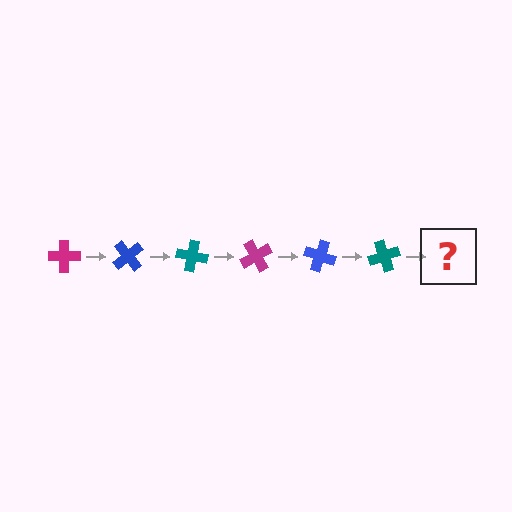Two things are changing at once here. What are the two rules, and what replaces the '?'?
The two rules are that it rotates 50 degrees each step and the color cycles through magenta, blue, and teal. The '?' should be a magenta cross, rotated 300 degrees from the start.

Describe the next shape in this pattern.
It should be a magenta cross, rotated 300 degrees from the start.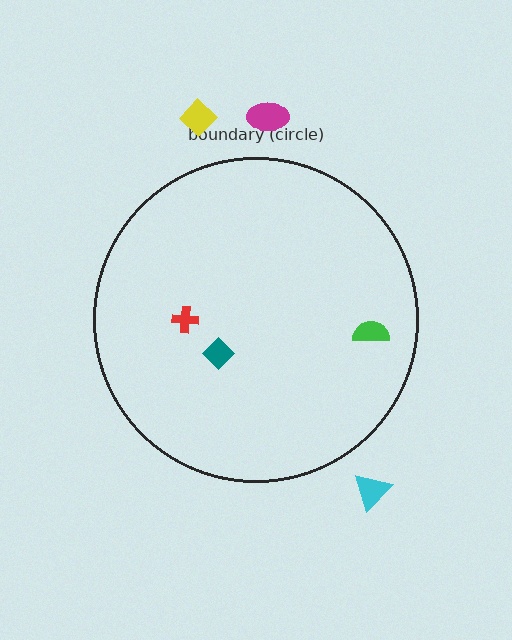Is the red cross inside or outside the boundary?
Inside.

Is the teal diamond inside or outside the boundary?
Inside.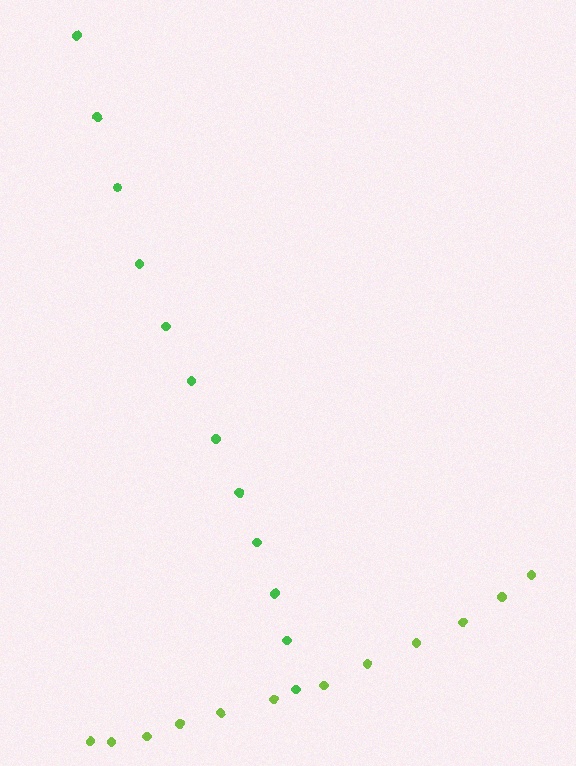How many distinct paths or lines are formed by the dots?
There are 2 distinct paths.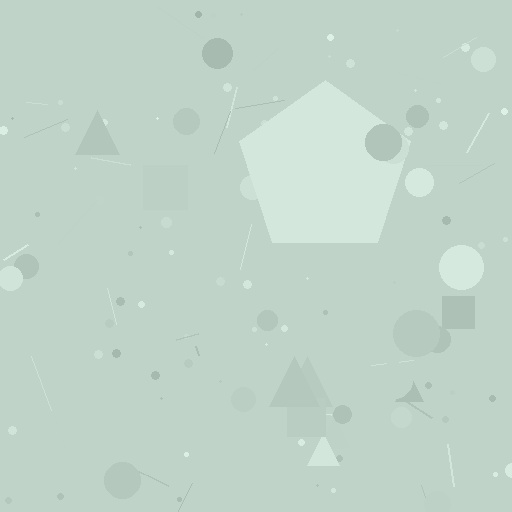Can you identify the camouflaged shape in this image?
The camouflaged shape is a pentagon.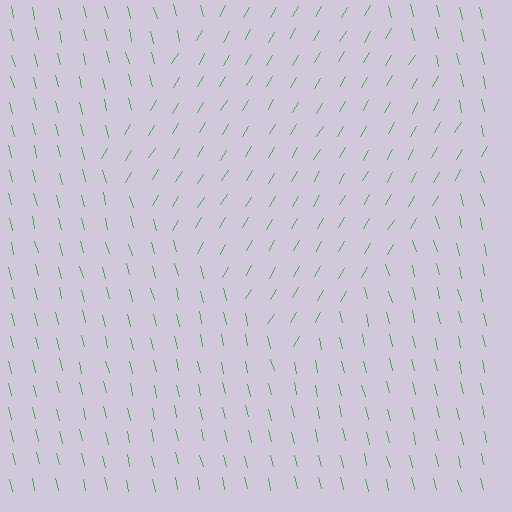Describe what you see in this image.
The image is filled with small green line segments. A diamond region in the image has lines oriented differently from the surrounding lines, creating a visible texture boundary.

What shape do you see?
I see a diamond.